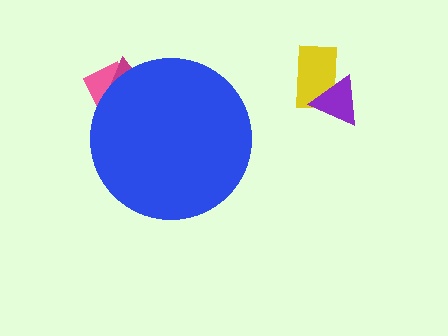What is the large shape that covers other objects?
A blue circle.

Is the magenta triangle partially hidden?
Yes, the magenta triangle is partially hidden behind the blue circle.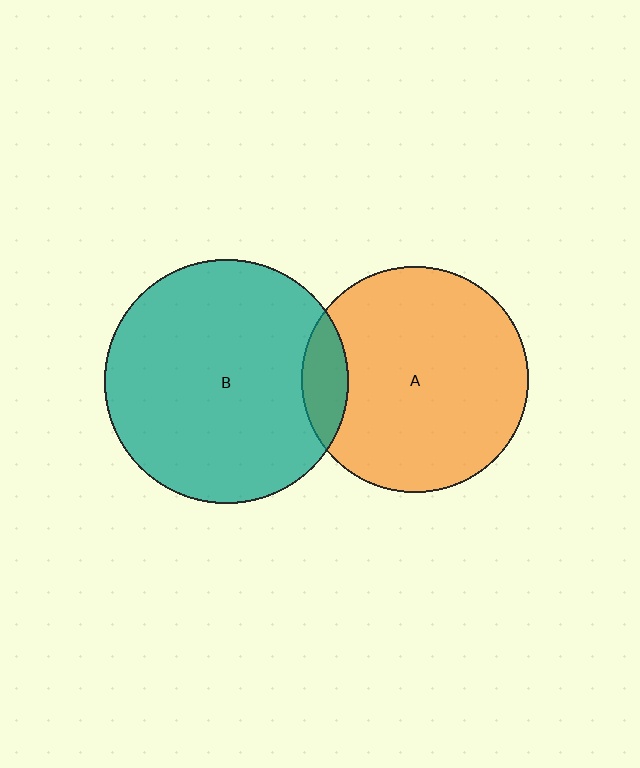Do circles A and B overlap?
Yes.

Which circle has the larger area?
Circle B (teal).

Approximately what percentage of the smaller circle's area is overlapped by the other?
Approximately 10%.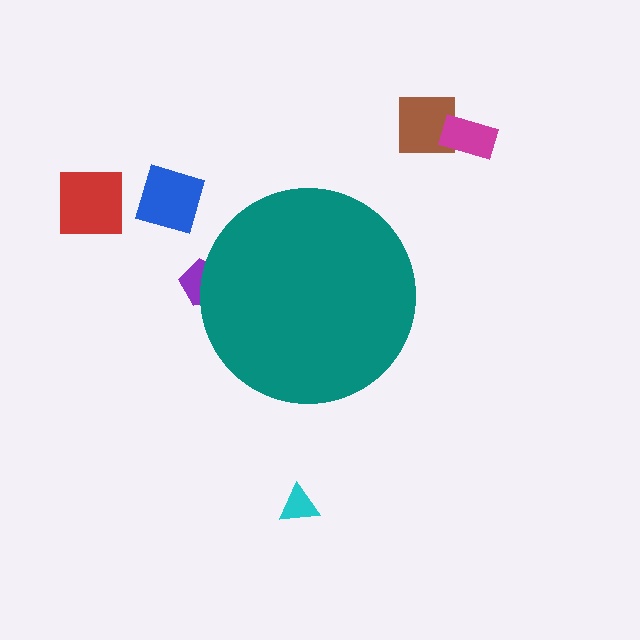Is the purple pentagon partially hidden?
Yes, the purple pentagon is partially hidden behind the teal circle.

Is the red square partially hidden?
No, the red square is fully visible.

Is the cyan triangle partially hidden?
No, the cyan triangle is fully visible.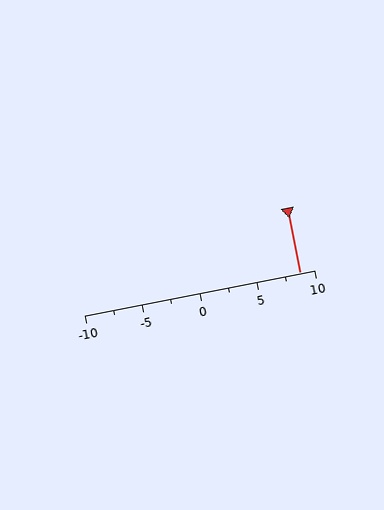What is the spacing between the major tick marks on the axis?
The major ticks are spaced 5 apart.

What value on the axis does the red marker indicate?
The marker indicates approximately 8.8.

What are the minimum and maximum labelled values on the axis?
The axis runs from -10 to 10.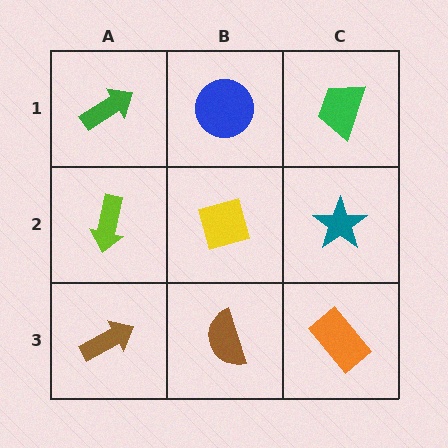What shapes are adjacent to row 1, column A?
A lime arrow (row 2, column A), a blue circle (row 1, column B).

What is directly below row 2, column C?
An orange rectangle.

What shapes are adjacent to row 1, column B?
A yellow diamond (row 2, column B), a green arrow (row 1, column A), a green trapezoid (row 1, column C).